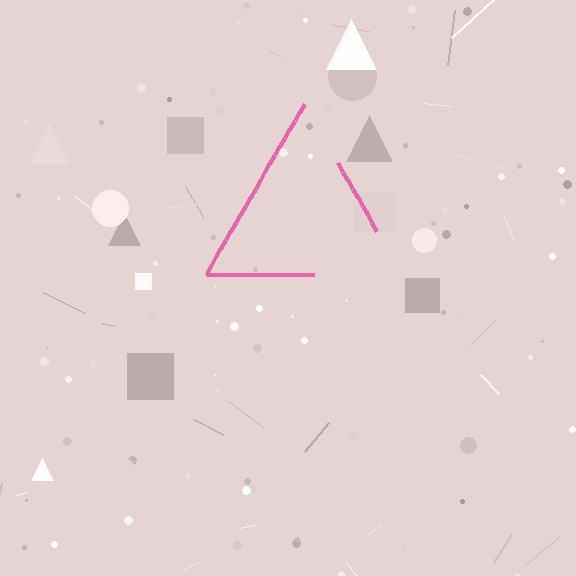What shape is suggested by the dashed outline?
The dashed outline suggests a triangle.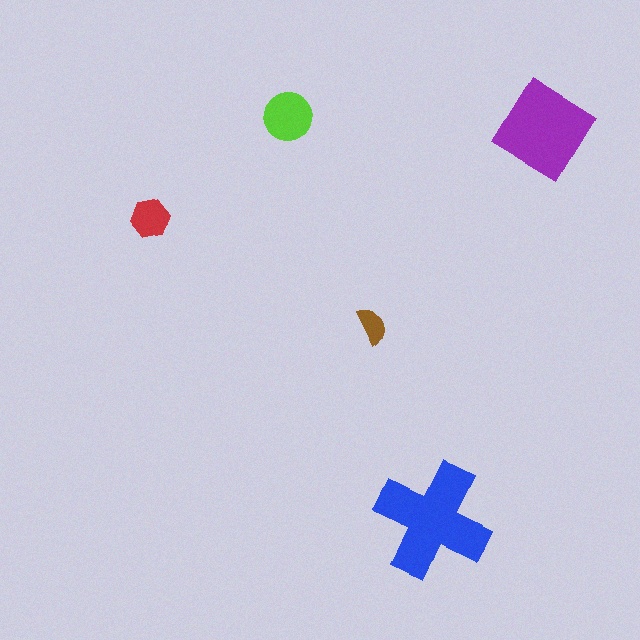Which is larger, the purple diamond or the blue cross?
The blue cross.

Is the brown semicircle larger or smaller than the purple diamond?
Smaller.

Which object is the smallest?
The brown semicircle.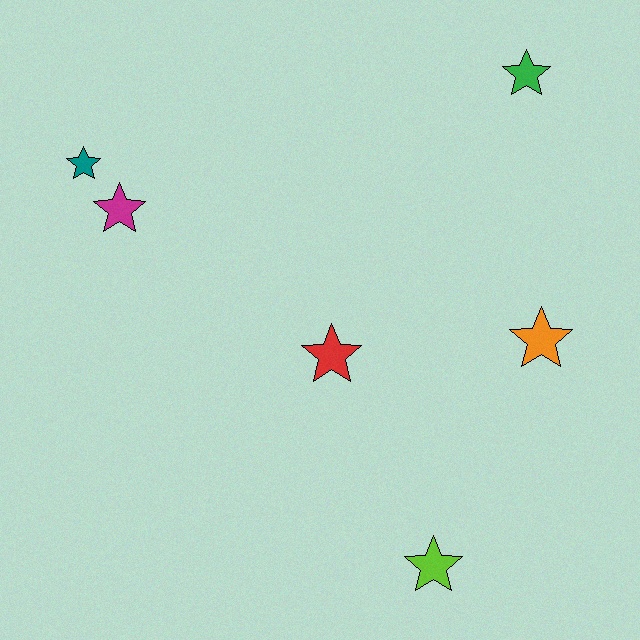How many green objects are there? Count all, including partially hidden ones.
There is 1 green object.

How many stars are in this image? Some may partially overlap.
There are 6 stars.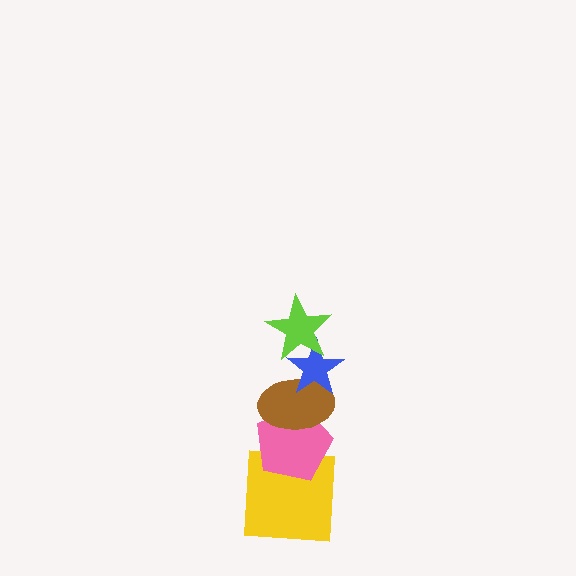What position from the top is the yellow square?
The yellow square is 5th from the top.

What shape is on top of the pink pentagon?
The brown ellipse is on top of the pink pentagon.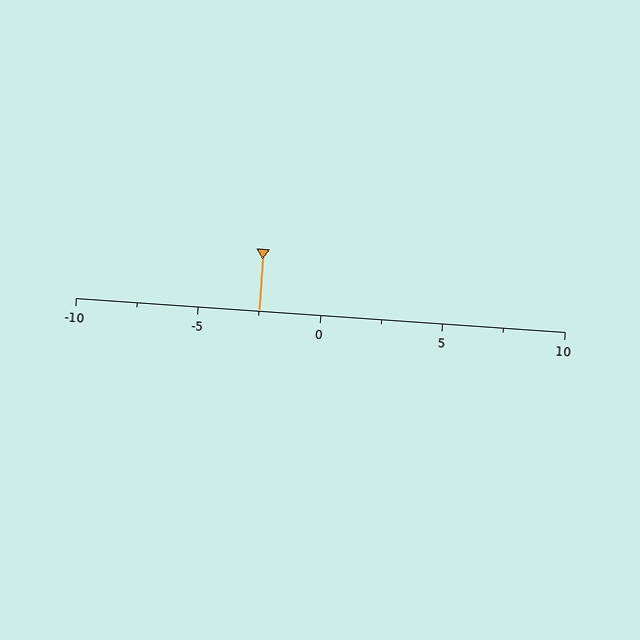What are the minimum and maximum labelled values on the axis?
The axis runs from -10 to 10.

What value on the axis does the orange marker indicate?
The marker indicates approximately -2.5.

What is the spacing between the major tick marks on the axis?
The major ticks are spaced 5 apart.